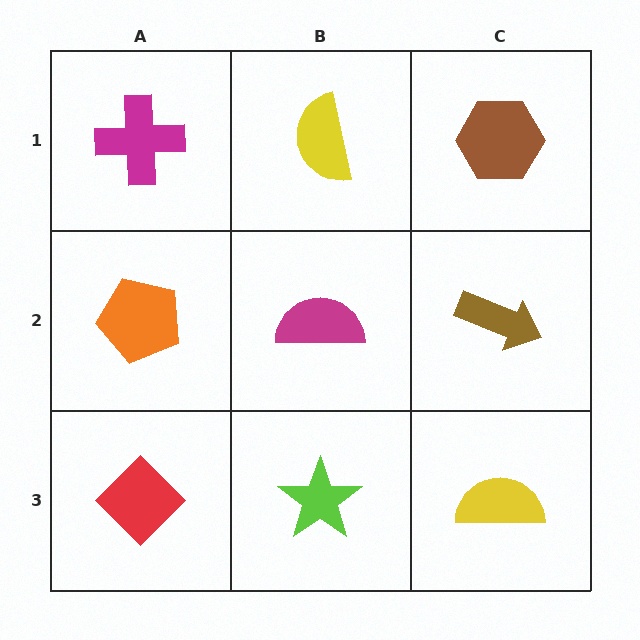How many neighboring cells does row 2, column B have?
4.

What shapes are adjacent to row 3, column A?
An orange pentagon (row 2, column A), a lime star (row 3, column B).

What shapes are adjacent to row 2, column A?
A magenta cross (row 1, column A), a red diamond (row 3, column A), a magenta semicircle (row 2, column B).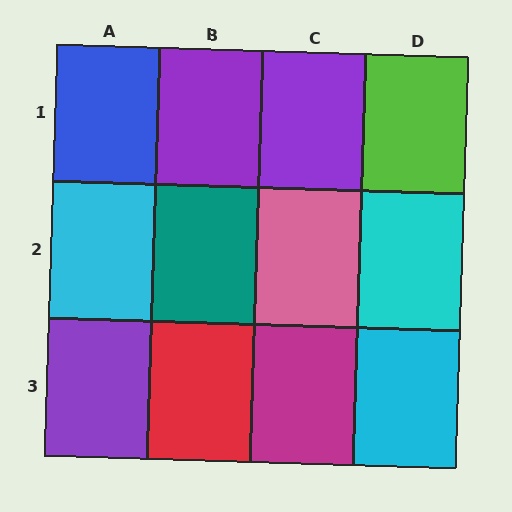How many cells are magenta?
1 cell is magenta.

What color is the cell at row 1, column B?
Purple.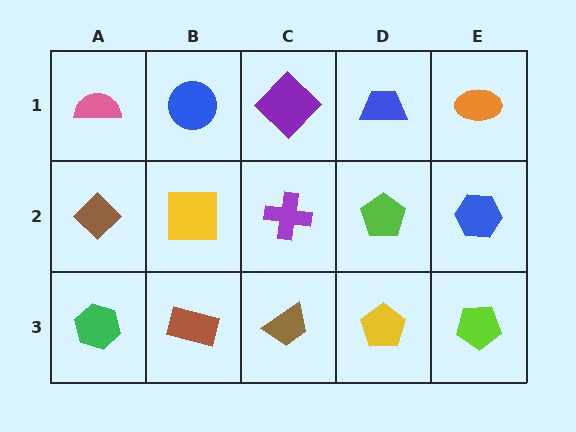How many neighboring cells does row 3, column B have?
3.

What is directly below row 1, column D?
A lime pentagon.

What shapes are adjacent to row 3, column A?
A brown diamond (row 2, column A), a brown rectangle (row 3, column B).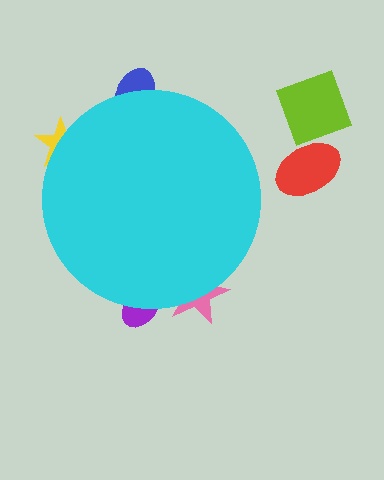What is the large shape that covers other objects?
A cyan circle.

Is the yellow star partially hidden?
Yes, the yellow star is partially hidden behind the cyan circle.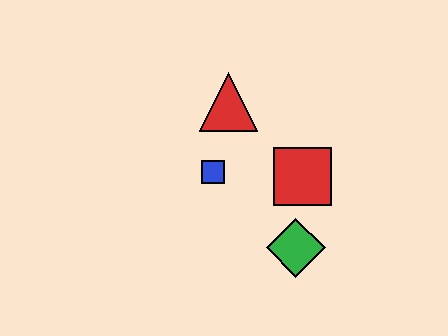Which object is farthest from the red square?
The red triangle is farthest from the red square.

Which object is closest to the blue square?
The red triangle is closest to the blue square.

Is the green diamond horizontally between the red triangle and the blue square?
No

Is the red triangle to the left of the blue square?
No